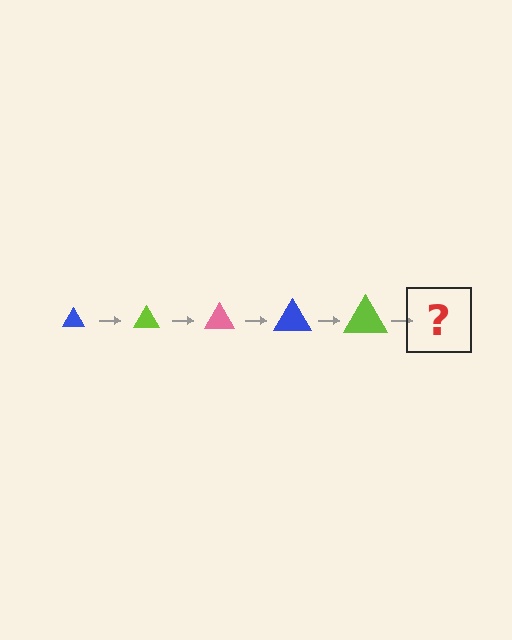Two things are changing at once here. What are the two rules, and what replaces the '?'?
The two rules are that the triangle grows larger each step and the color cycles through blue, lime, and pink. The '?' should be a pink triangle, larger than the previous one.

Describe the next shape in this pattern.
It should be a pink triangle, larger than the previous one.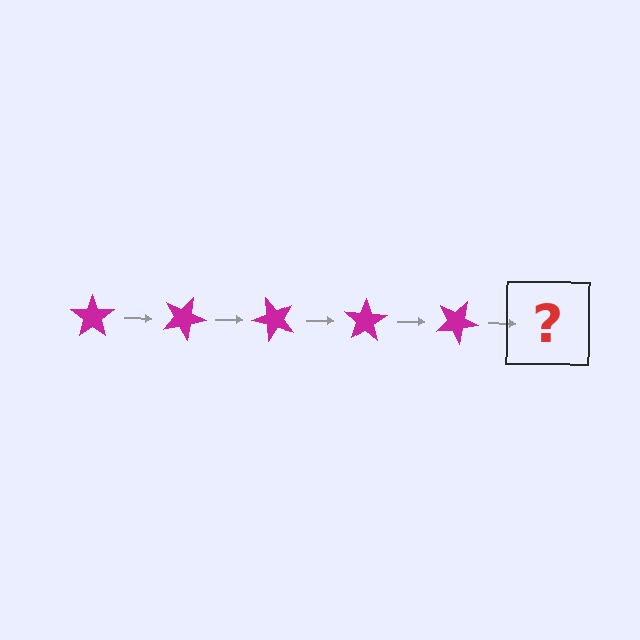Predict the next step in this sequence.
The next step is a magenta star rotated 125 degrees.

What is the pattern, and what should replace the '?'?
The pattern is that the star rotates 25 degrees each step. The '?' should be a magenta star rotated 125 degrees.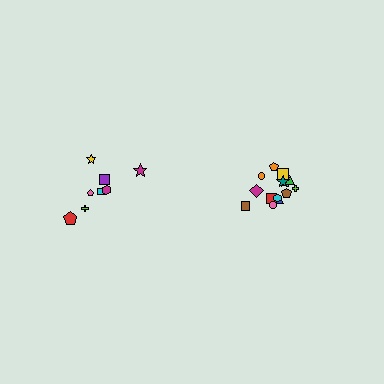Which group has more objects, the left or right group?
The right group.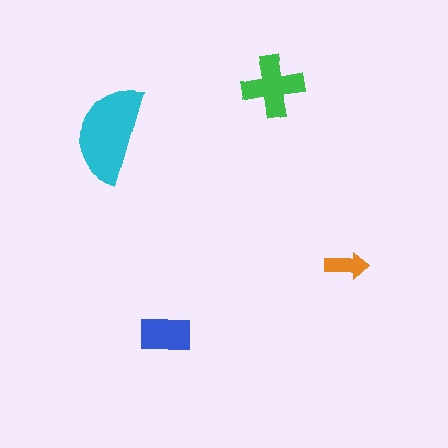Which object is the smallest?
The orange arrow.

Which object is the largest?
The cyan semicircle.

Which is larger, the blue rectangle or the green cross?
The green cross.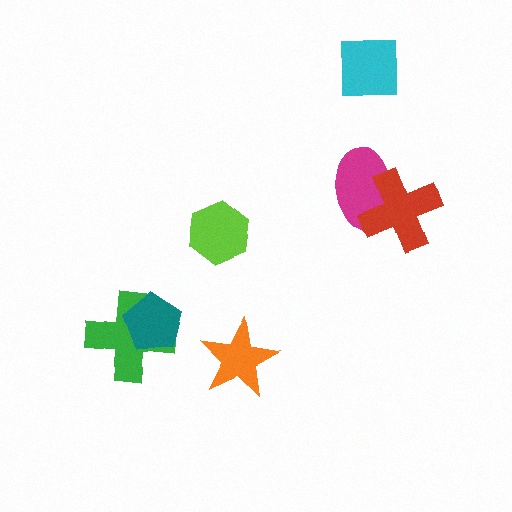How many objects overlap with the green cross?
1 object overlaps with the green cross.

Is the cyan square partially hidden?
No, no other shape covers it.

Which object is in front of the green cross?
The teal pentagon is in front of the green cross.